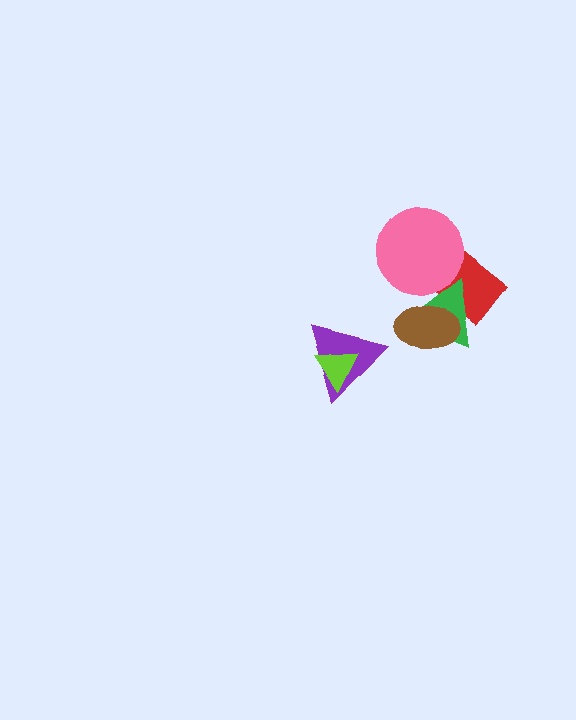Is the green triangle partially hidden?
Yes, it is partially covered by another shape.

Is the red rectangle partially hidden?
Yes, it is partially covered by another shape.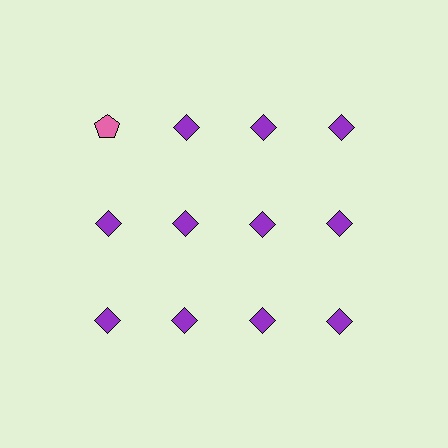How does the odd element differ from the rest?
It differs in both color (pink instead of purple) and shape (pentagon instead of diamond).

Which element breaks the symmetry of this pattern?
The pink pentagon in the top row, leftmost column breaks the symmetry. All other shapes are purple diamonds.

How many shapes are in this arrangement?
There are 12 shapes arranged in a grid pattern.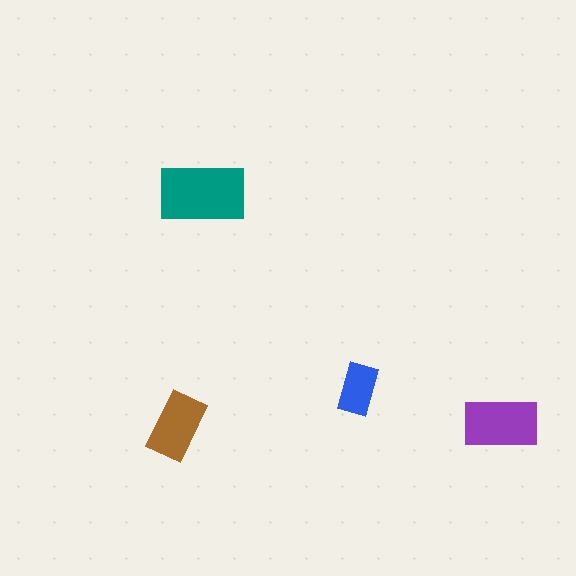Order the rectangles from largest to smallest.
the teal one, the purple one, the brown one, the blue one.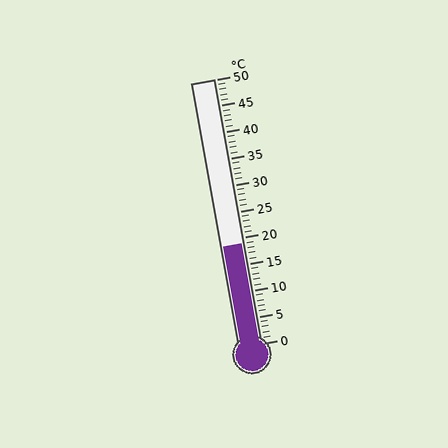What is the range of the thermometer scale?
The thermometer scale ranges from 0°C to 50°C.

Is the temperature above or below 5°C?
The temperature is above 5°C.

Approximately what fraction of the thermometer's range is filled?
The thermometer is filled to approximately 40% of its range.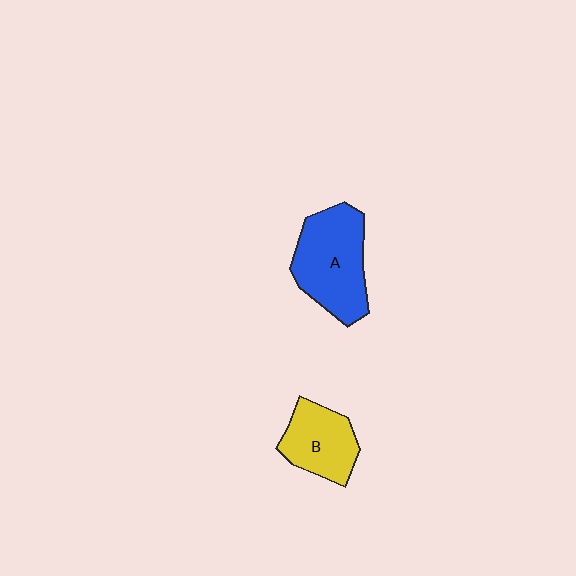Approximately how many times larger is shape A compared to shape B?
Approximately 1.5 times.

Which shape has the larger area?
Shape A (blue).